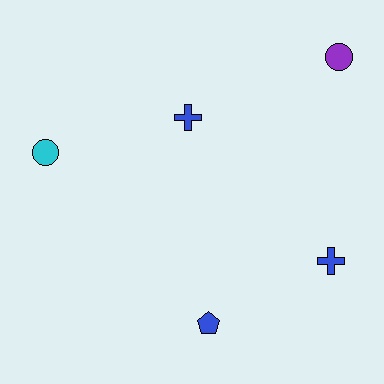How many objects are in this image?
There are 5 objects.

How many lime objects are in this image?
There are no lime objects.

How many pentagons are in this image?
There is 1 pentagon.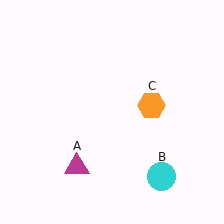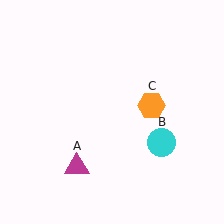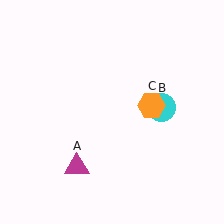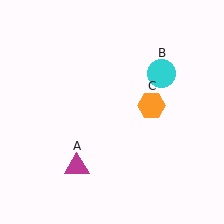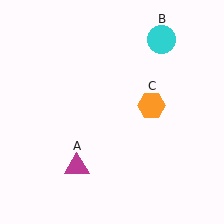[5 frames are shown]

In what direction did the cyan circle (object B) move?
The cyan circle (object B) moved up.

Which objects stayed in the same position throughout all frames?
Magenta triangle (object A) and orange hexagon (object C) remained stationary.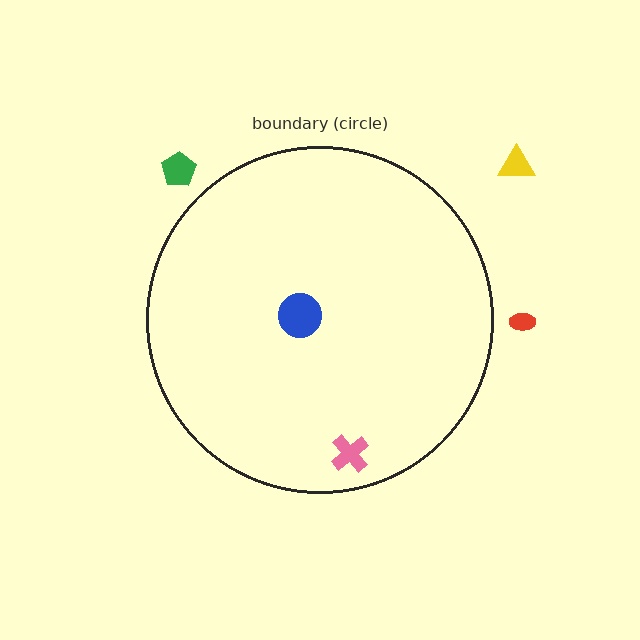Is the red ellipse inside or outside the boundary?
Outside.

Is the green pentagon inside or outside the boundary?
Outside.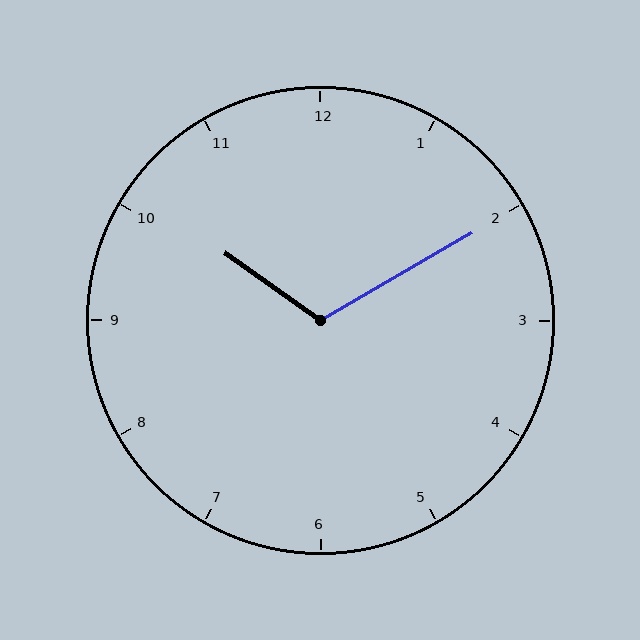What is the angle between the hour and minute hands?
Approximately 115 degrees.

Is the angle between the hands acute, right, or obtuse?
It is obtuse.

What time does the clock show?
10:10.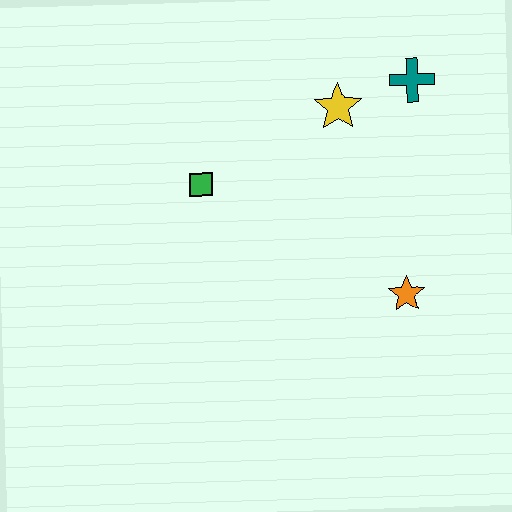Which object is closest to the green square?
The yellow star is closest to the green square.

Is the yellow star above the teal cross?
No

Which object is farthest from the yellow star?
The orange star is farthest from the yellow star.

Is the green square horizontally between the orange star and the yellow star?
No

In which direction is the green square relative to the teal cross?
The green square is to the left of the teal cross.